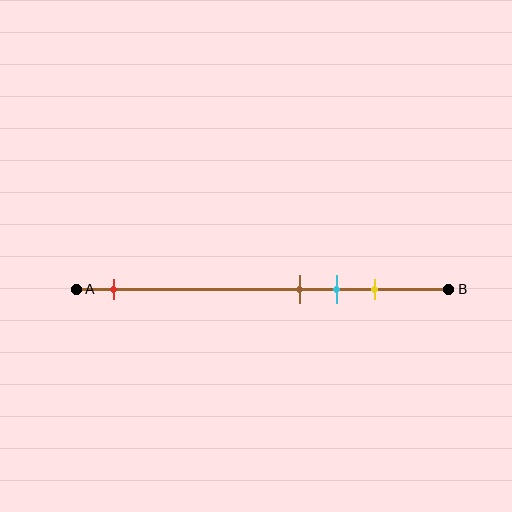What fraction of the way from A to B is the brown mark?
The brown mark is approximately 60% (0.6) of the way from A to B.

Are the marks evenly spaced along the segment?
No, the marks are not evenly spaced.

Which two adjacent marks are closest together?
The brown and cyan marks are the closest adjacent pair.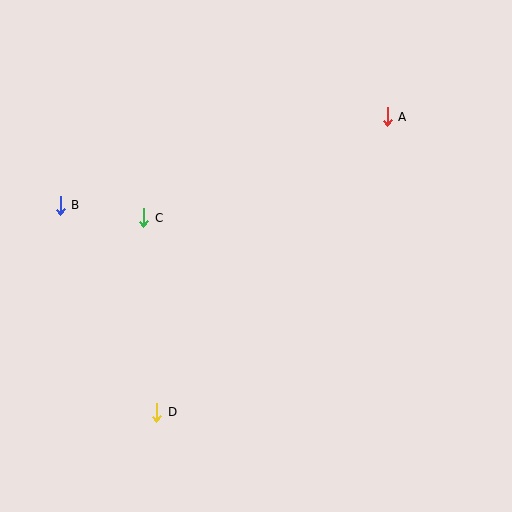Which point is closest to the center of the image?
Point C at (144, 218) is closest to the center.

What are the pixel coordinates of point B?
Point B is at (60, 205).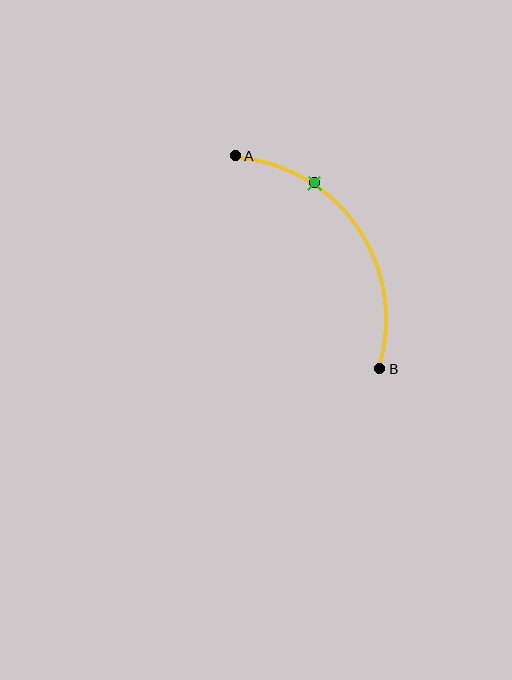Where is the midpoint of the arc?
The arc midpoint is the point on the curve farthest from the straight line joining A and B. It sits above and to the right of that line.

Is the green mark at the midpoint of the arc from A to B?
No. The green mark lies on the arc but is closer to endpoint A. The arc midpoint would be at the point on the curve equidistant along the arc from both A and B.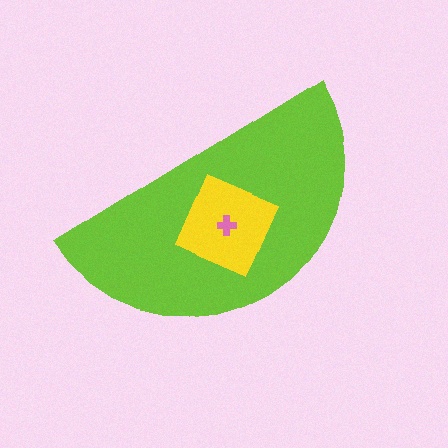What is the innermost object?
The pink cross.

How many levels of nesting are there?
3.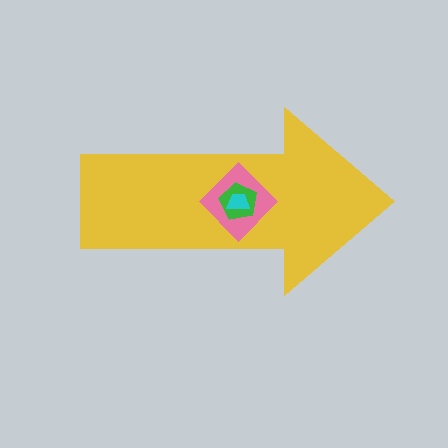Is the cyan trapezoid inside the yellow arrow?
Yes.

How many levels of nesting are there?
4.